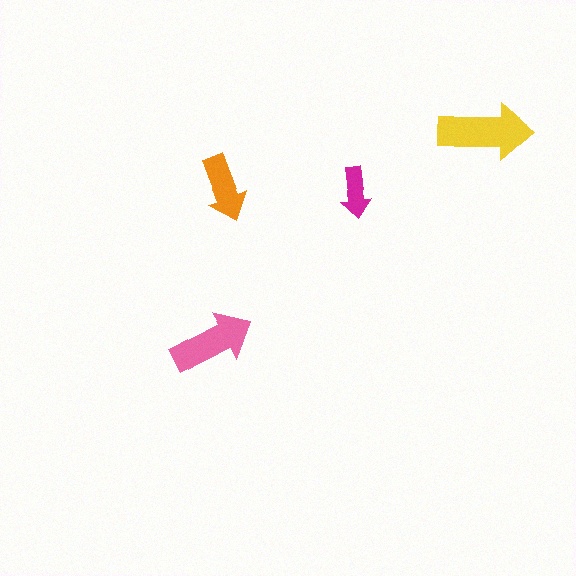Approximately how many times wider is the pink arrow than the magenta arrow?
About 1.5 times wider.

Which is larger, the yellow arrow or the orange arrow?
The yellow one.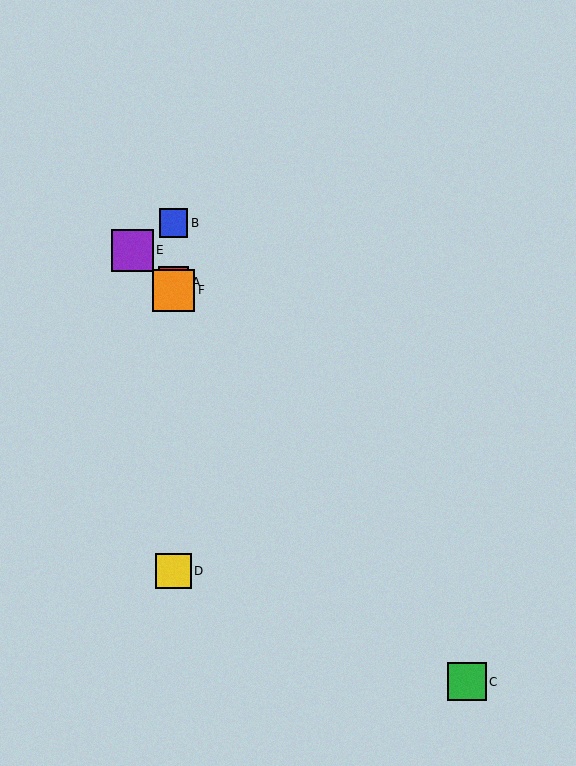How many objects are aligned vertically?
4 objects (A, B, D, F) are aligned vertically.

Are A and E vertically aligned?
No, A is at x≈174 and E is at x≈132.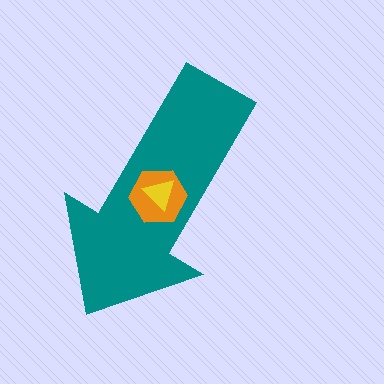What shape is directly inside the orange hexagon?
The yellow triangle.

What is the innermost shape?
The yellow triangle.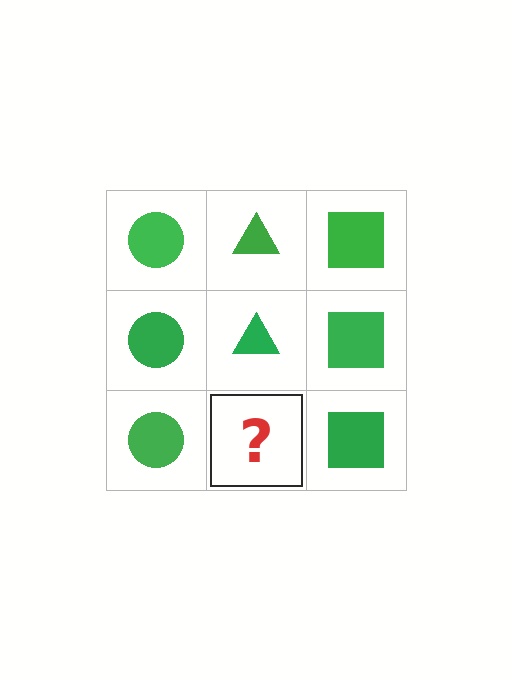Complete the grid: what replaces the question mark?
The question mark should be replaced with a green triangle.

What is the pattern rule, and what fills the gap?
The rule is that each column has a consistent shape. The gap should be filled with a green triangle.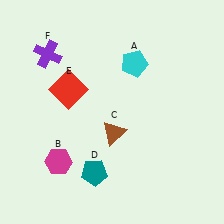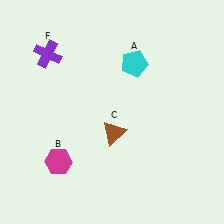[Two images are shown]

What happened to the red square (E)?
The red square (E) was removed in Image 2. It was in the top-left area of Image 1.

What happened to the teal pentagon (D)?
The teal pentagon (D) was removed in Image 2. It was in the bottom-left area of Image 1.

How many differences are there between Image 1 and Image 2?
There are 2 differences between the two images.